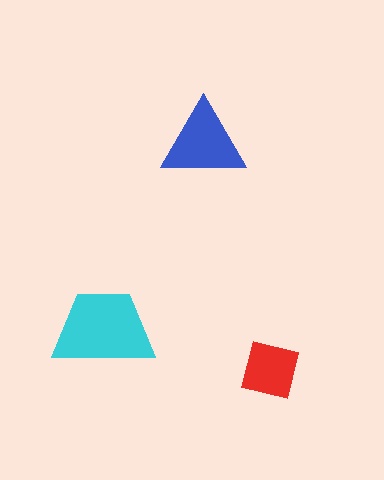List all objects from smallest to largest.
The red square, the blue triangle, the cyan trapezoid.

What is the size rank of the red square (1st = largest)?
3rd.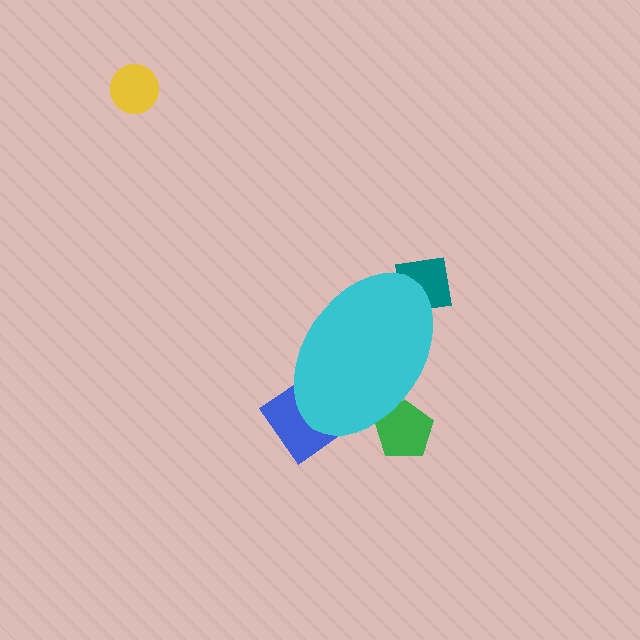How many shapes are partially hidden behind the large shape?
3 shapes are partially hidden.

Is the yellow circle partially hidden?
No, the yellow circle is fully visible.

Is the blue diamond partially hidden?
Yes, the blue diamond is partially hidden behind the cyan ellipse.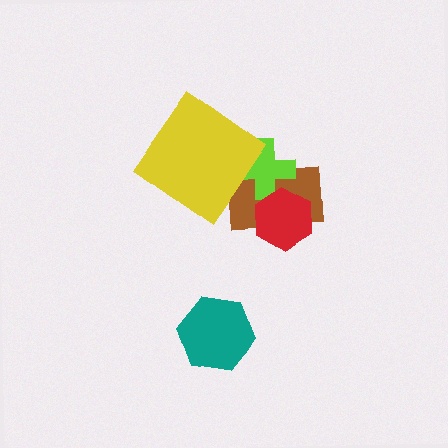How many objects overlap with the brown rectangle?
2 objects overlap with the brown rectangle.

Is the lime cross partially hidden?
Yes, it is partially covered by another shape.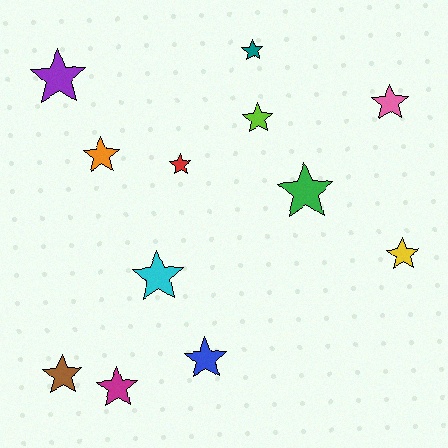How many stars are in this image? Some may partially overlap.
There are 12 stars.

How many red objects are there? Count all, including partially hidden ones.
There is 1 red object.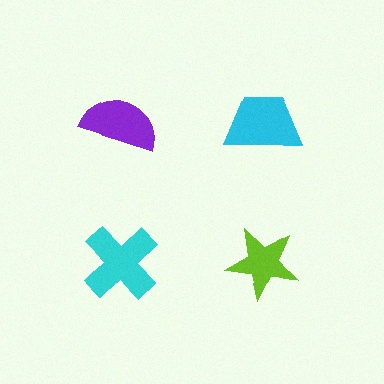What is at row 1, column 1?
A purple semicircle.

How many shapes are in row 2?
2 shapes.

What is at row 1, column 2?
A cyan trapezoid.